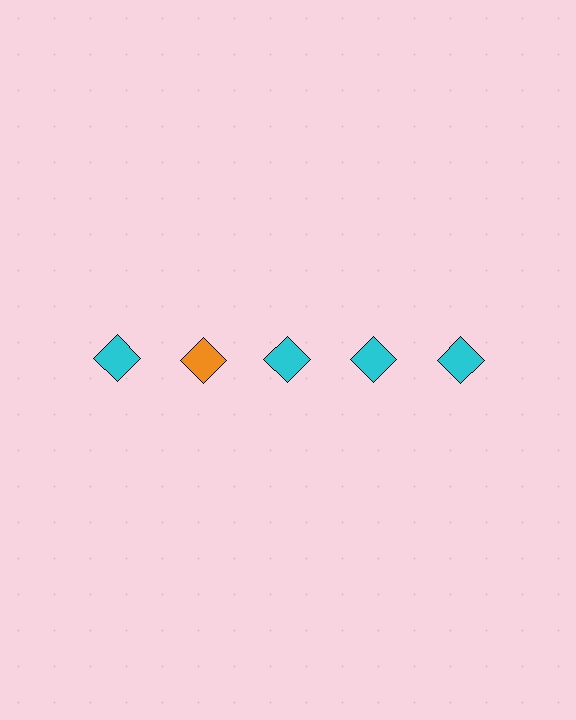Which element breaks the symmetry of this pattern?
The orange diamond in the top row, second from left column breaks the symmetry. All other shapes are cyan diamonds.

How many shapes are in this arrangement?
There are 5 shapes arranged in a grid pattern.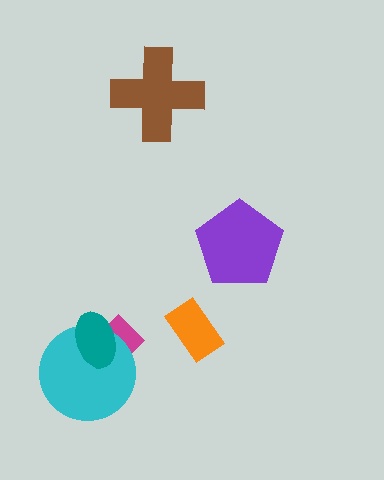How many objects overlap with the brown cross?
0 objects overlap with the brown cross.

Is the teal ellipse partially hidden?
No, no other shape covers it.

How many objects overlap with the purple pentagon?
0 objects overlap with the purple pentagon.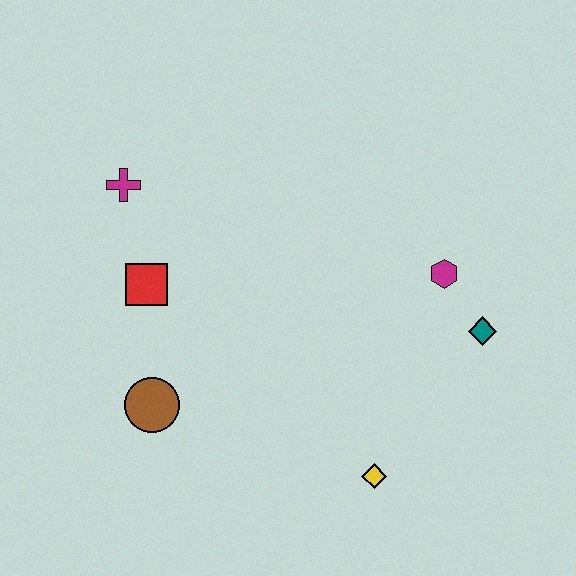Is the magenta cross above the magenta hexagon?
Yes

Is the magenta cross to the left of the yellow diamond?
Yes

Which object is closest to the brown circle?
The red square is closest to the brown circle.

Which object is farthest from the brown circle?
The teal diamond is farthest from the brown circle.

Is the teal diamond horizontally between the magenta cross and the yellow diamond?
No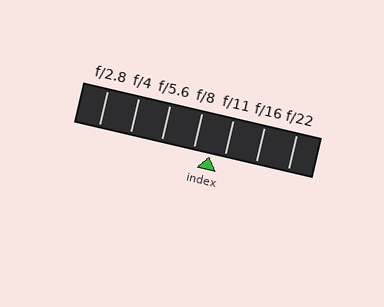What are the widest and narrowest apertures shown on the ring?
The widest aperture shown is f/2.8 and the narrowest is f/22.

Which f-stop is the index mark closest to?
The index mark is closest to f/11.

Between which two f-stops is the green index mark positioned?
The index mark is between f/8 and f/11.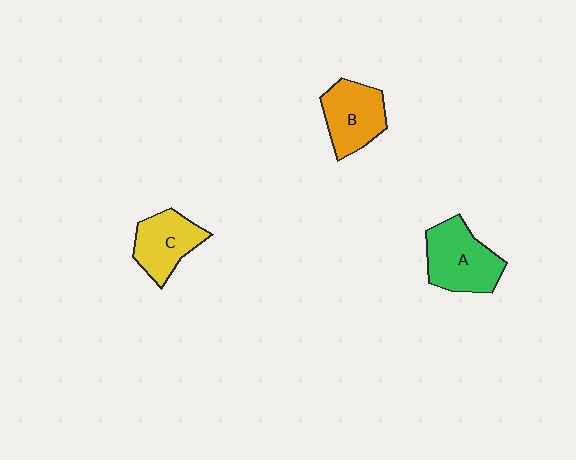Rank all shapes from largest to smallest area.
From largest to smallest: A (green), B (orange), C (yellow).